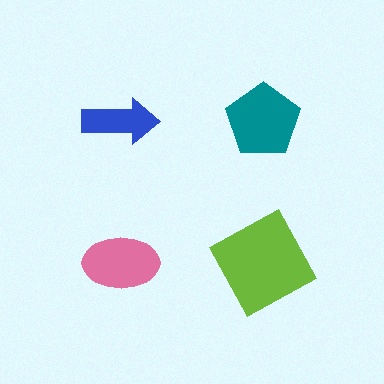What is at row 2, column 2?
A lime square.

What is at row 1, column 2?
A teal pentagon.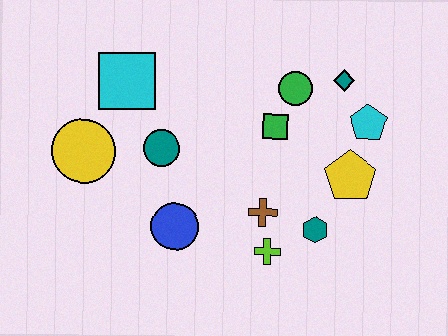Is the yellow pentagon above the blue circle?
Yes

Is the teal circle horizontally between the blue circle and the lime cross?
No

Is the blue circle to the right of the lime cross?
No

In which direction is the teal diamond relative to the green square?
The teal diamond is to the right of the green square.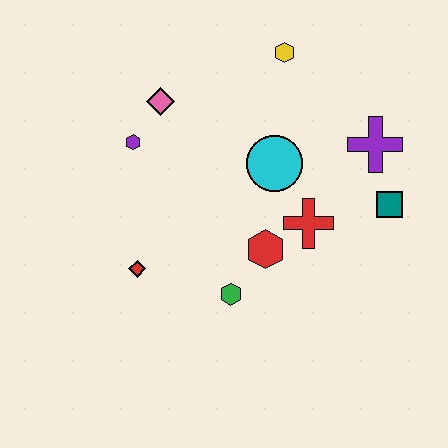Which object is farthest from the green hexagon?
The yellow hexagon is farthest from the green hexagon.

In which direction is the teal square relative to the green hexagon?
The teal square is to the right of the green hexagon.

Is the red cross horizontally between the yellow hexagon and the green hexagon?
No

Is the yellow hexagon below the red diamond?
No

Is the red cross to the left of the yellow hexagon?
No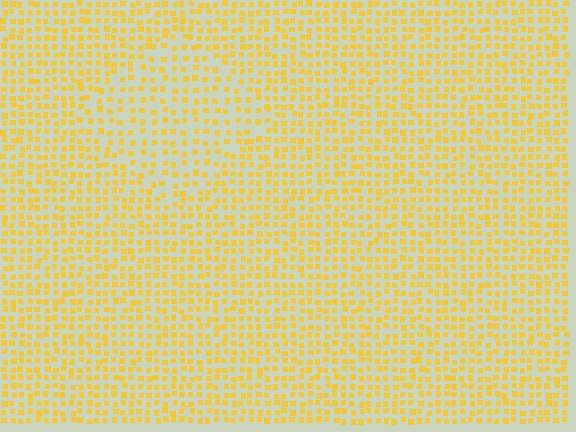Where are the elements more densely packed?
The elements are more densely packed outside the diamond boundary.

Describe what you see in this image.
The image contains small yellow elements arranged at two different densities. A diamond-shaped region is visible where the elements are less densely packed than the surrounding area.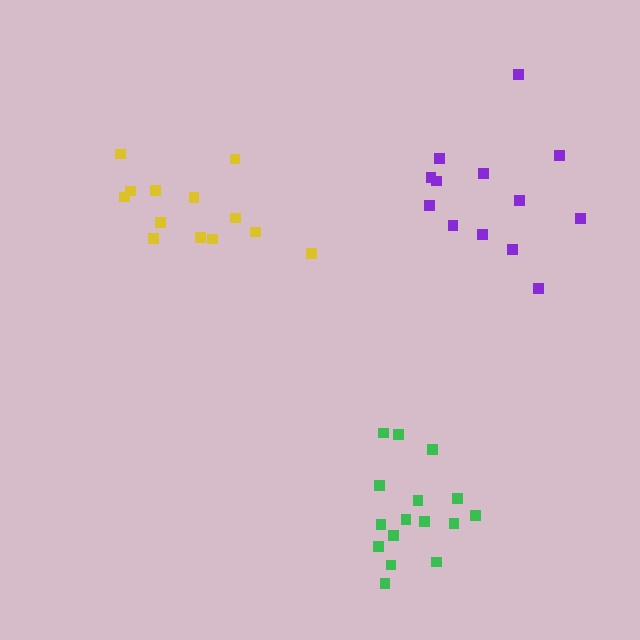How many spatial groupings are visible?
There are 3 spatial groupings.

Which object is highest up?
The purple cluster is topmost.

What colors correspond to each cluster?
The clusters are colored: green, yellow, purple.